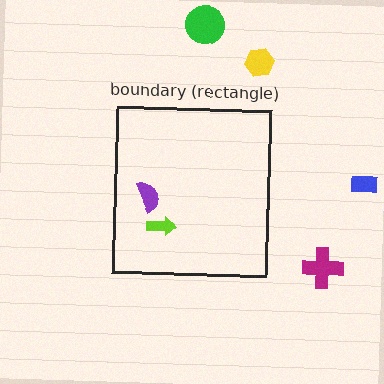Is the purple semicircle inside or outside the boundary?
Inside.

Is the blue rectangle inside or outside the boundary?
Outside.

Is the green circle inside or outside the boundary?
Outside.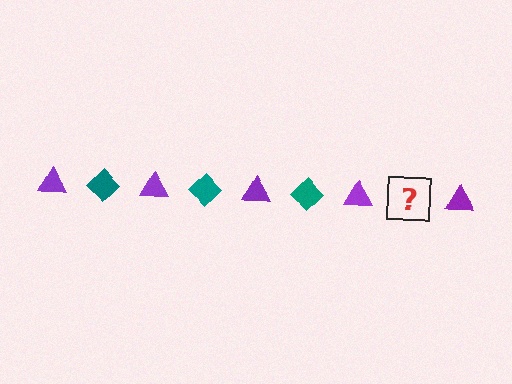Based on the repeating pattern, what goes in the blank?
The blank should be a teal diamond.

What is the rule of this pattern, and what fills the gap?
The rule is that the pattern alternates between purple triangle and teal diamond. The gap should be filled with a teal diamond.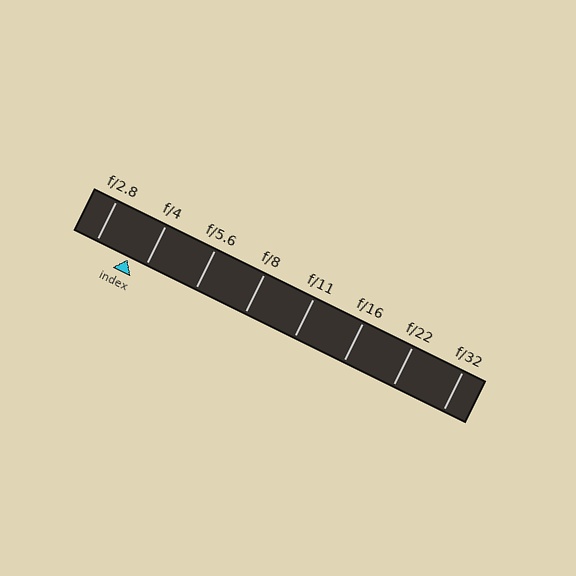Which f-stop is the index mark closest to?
The index mark is closest to f/4.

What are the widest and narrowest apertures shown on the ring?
The widest aperture shown is f/2.8 and the narrowest is f/32.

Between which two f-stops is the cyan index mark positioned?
The index mark is between f/2.8 and f/4.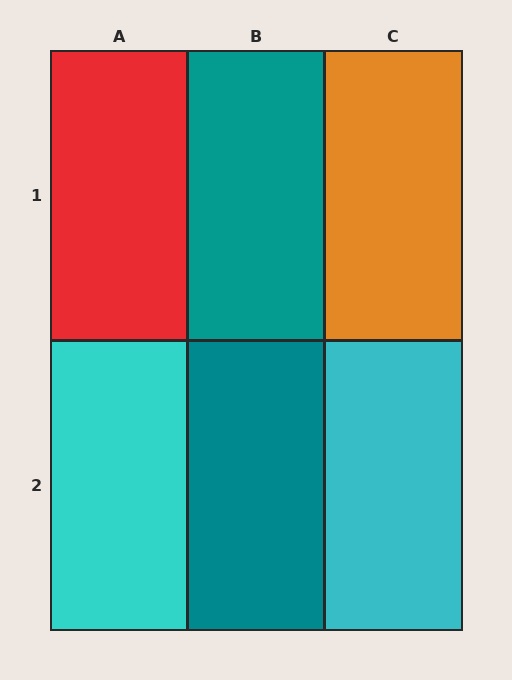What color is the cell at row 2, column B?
Teal.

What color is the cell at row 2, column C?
Cyan.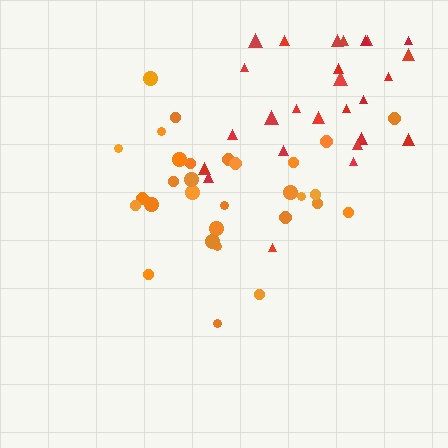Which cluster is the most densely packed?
Orange.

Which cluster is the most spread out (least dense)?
Red.